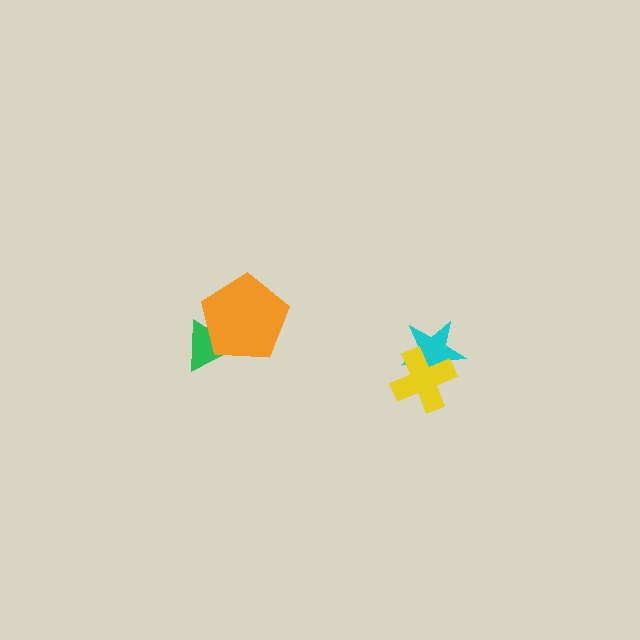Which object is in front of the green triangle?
The orange pentagon is in front of the green triangle.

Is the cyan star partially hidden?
Yes, it is partially covered by another shape.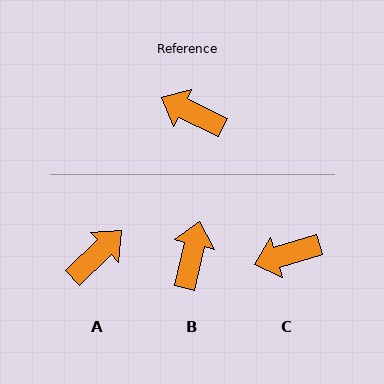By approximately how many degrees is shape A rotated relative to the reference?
Approximately 110 degrees clockwise.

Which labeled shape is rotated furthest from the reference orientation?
A, about 110 degrees away.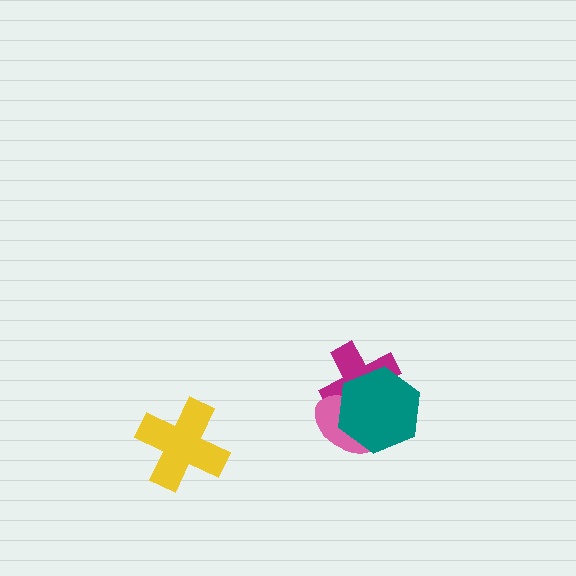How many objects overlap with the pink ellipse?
2 objects overlap with the pink ellipse.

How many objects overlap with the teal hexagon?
2 objects overlap with the teal hexagon.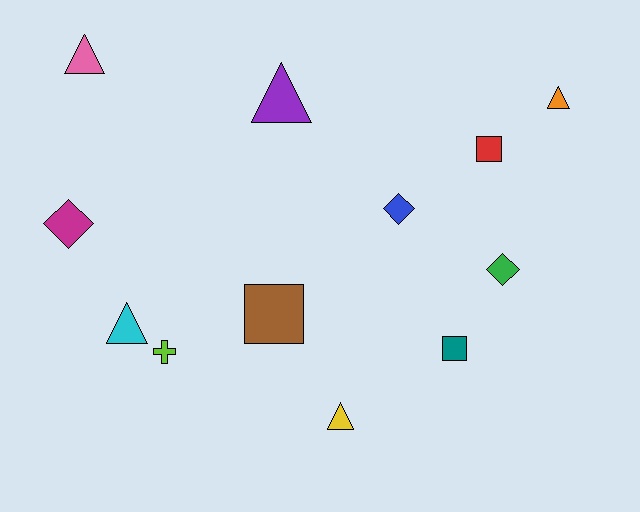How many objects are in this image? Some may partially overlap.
There are 12 objects.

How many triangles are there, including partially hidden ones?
There are 5 triangles.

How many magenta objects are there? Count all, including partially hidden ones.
There is 1 magenta object.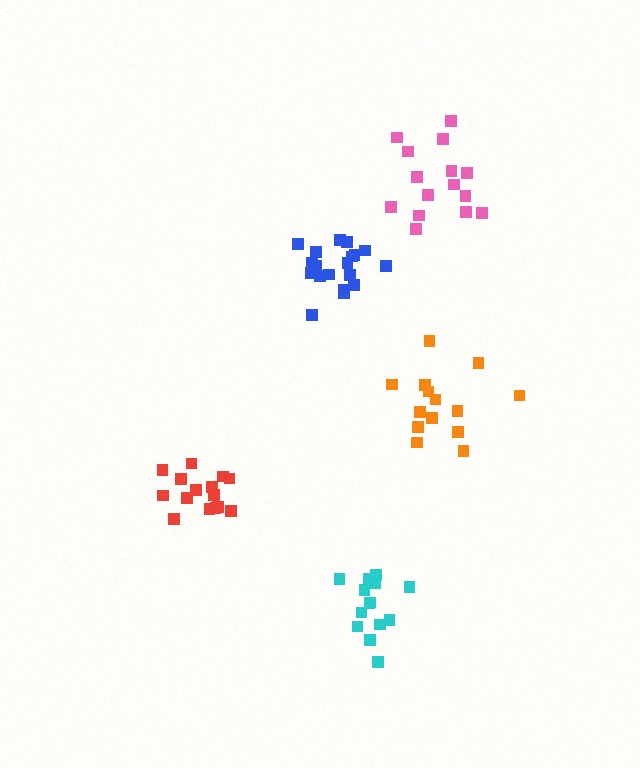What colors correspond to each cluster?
The clusters are colored: cyan, red, orange, blue, pink.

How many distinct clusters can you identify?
There are 5 distinct clusters.